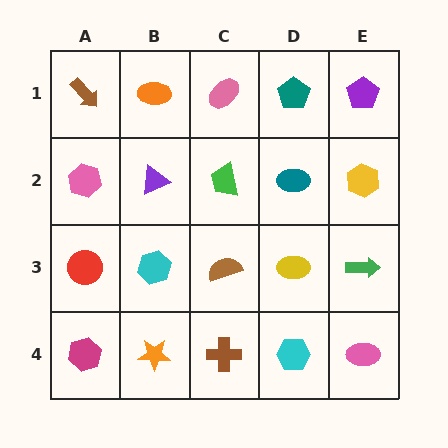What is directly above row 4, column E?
A green arrow.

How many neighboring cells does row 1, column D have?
3.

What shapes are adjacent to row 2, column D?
A teal pentagon (row 1, column D), a yellow ellipse (row 3, column D), a green trapezoid (row 2, column C), a yellow hexagon (row 2, column E).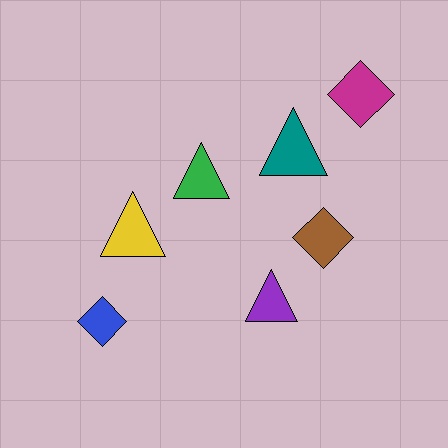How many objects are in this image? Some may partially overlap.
There are 7 objects.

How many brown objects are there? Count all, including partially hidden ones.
There is 1 brown object.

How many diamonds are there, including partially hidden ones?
There are 3 diamonds.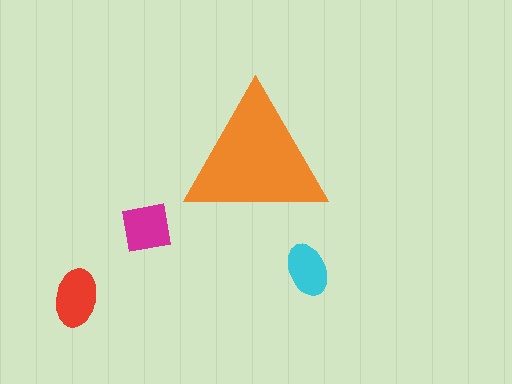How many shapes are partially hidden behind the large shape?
0 shapes are partially hidden.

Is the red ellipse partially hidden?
No, the red ellipse is fully visible.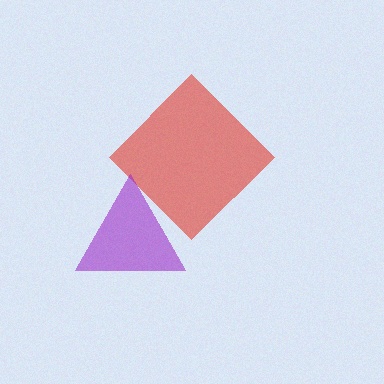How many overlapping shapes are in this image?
There are 2 overlapping shapes in the image.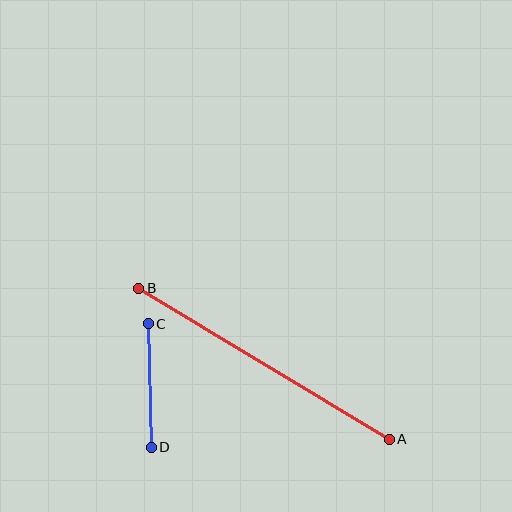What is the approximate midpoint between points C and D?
The midpoint is at approximately (150, 386) pixels.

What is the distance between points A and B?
The distance is approximately 292 pixels.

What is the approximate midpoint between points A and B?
The midpoint is at approximately (264, 364) pixels.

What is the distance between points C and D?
The distance is approximately 124 pixels.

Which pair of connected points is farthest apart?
Points A and B are farthest apart.